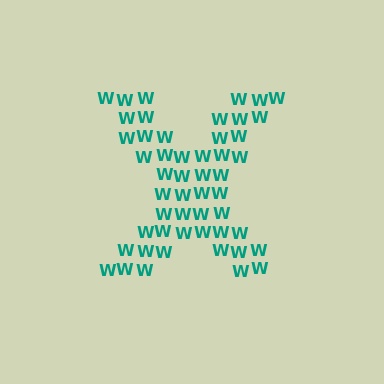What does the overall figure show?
The overall figure shows the letter X.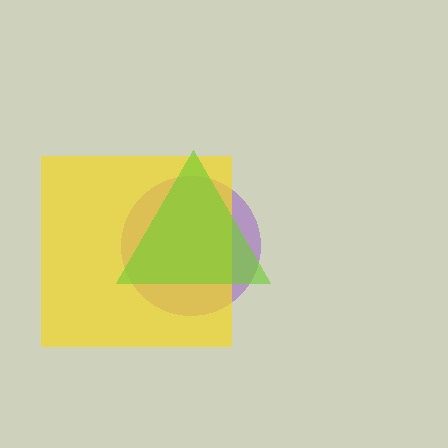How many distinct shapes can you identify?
There are 3 distinct shapes: a purple circle, a yellow square, a lime triangle.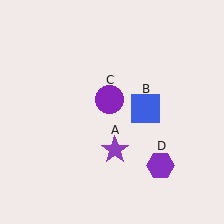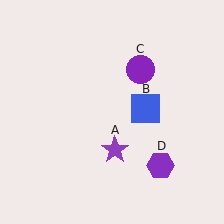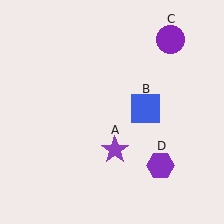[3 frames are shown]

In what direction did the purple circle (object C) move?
The purple circle (object C) moved up and to the right.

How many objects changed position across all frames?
1 object changed position: purple circle (object C).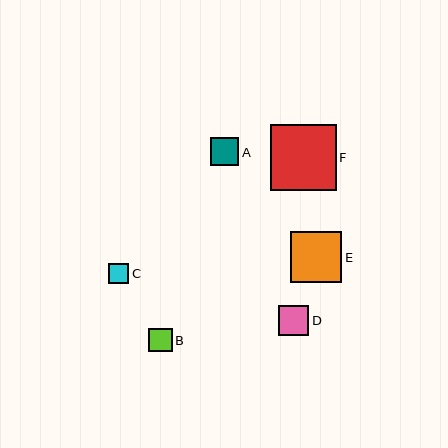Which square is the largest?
Square F is the largest with a size of approximately 66 pixels.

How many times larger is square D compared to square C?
Square D is approximately 1.5 times the size of square C.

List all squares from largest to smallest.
From largest to smallest: F, E, D, A, B, C.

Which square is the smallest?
Square C is the smallest with a size of approximately 21 pixels.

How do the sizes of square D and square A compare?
Square D and square A are approximately the same size.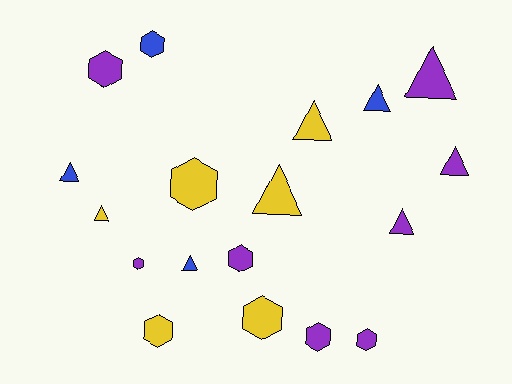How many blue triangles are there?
There are 3 blue triangles.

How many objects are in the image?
There are 18 objects.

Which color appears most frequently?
Purple, with 8 objects.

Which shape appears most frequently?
Hexagon, with 9 objects.